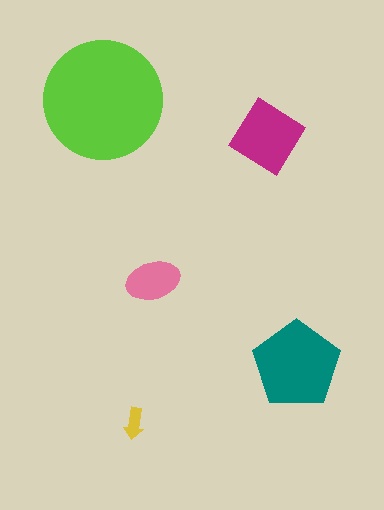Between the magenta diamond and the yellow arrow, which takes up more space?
The magenta diamond.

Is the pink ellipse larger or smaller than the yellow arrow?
Larger.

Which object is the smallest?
The yellow arrow.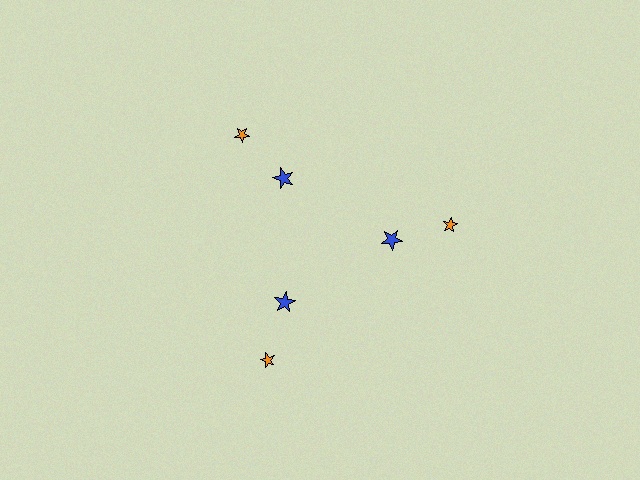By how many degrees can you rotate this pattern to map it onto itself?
The pattern maps onto itself every 120 degrees of rotation.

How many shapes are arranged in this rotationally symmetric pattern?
There are 6 shapes, arranged in 3 groups of 2.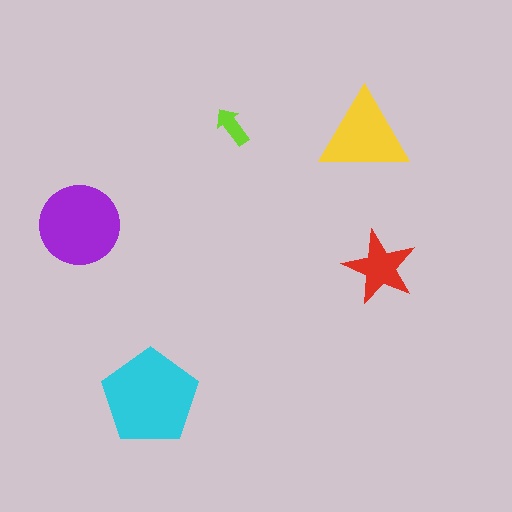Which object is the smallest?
The lime arrow.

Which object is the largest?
The cyan pentagon.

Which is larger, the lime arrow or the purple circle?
The purple circle.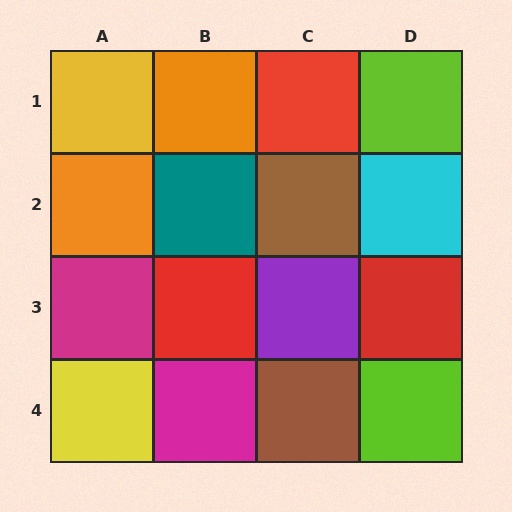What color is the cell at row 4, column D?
Lime.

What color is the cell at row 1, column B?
Orange.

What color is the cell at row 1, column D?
Lime.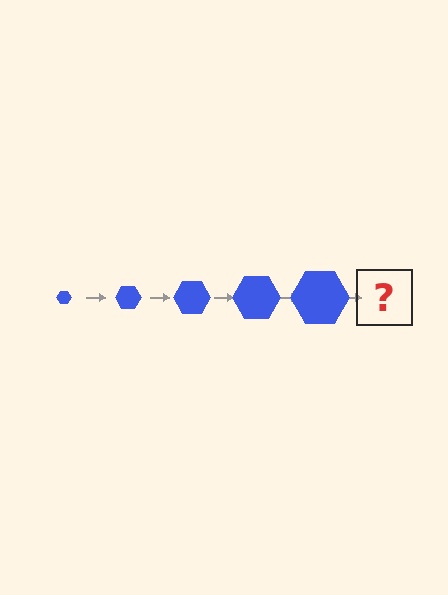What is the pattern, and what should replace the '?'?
The pattern is that the hexagon gets progressively larger each step. The '?' should be a blue hexagon, larger than the previous one.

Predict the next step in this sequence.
The next step is a blue hexagon, larger than the previous one.